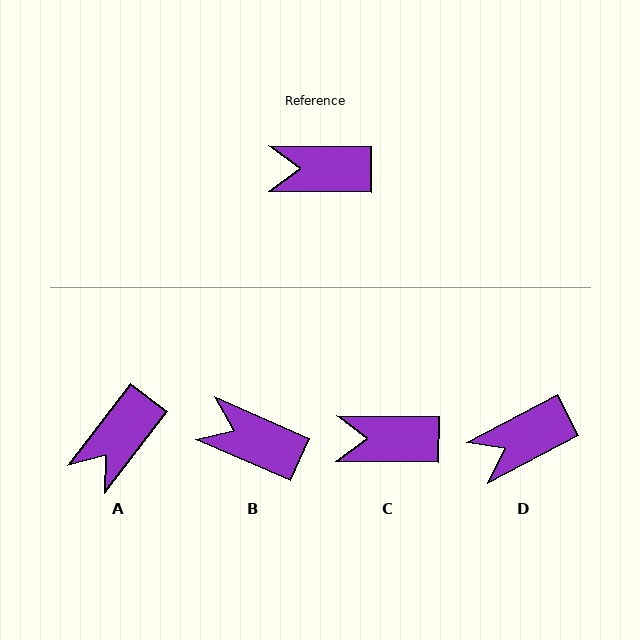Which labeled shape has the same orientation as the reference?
C.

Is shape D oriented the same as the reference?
No, it is off by about 28 degrees.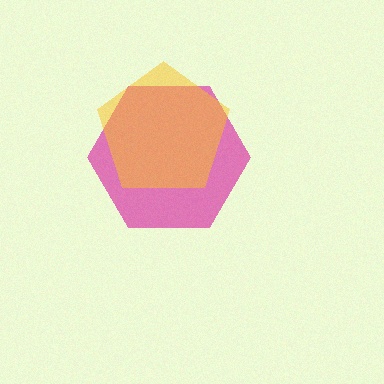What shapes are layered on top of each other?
The layered shapes are: a magenta hexagon, a yellow pentagon.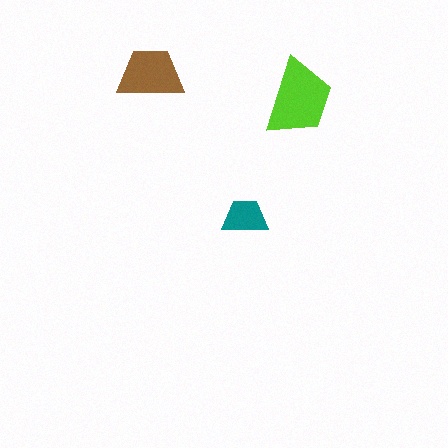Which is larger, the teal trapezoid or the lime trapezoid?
The lime one.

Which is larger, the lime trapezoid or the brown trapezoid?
The lime one.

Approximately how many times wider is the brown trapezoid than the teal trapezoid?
About 1.5 times wider.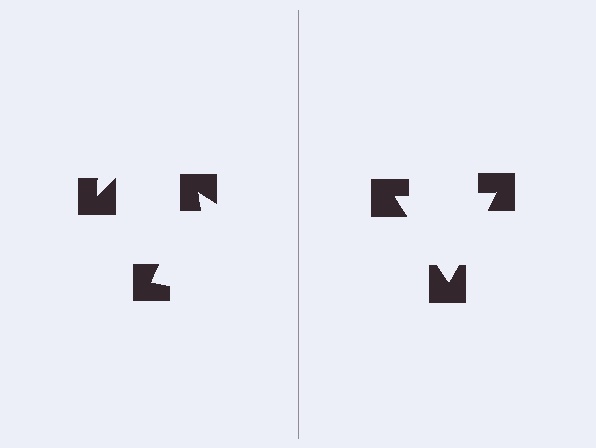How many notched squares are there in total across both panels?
6 — 3 on each side.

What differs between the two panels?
The notched squares are positioned identically on both sides; only the wedge orientations differ. On the right they align to a triangle; on the left they are misaligned.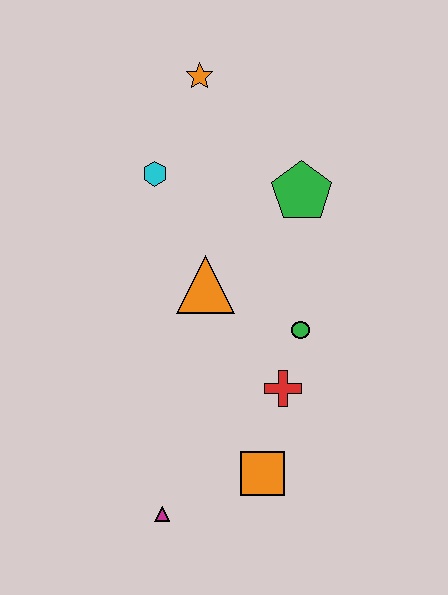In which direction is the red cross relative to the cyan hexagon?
The red cross is below the cyan hexagon.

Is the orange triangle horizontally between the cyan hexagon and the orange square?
Yes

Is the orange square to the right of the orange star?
Yes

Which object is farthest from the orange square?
The orange star is farthest from the orange square.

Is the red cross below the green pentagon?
Yes